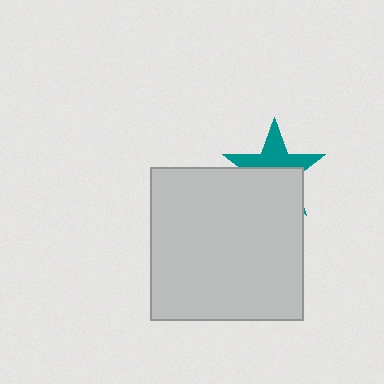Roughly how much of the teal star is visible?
About half of it is visible (roughly 49%).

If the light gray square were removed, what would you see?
You would see the complete teal star.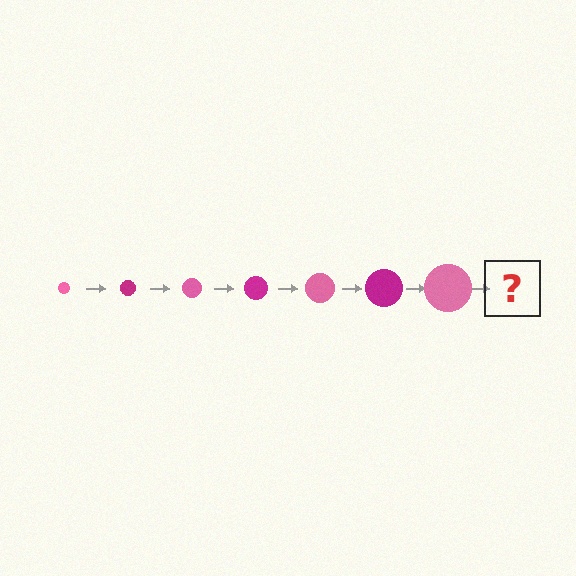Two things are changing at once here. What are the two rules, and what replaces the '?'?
The two rules are that the circle grows larger each step and the color cycles through pink and magenta. The '?' should be a magenta circle, larger than the previous one.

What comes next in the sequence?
The next element should be a magenta circle, larger than the previous one.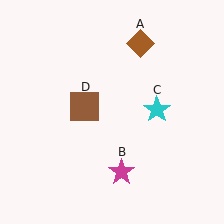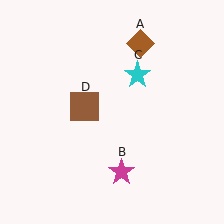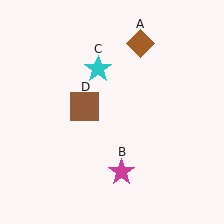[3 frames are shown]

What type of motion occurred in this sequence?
The cyan star (object C) rotated counterclockwise around the center of the scene.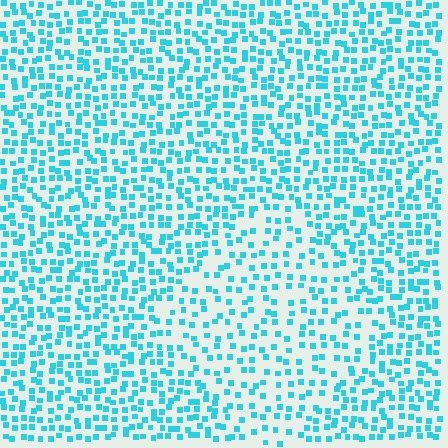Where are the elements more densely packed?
The elements are more densely packed outside the diamond boundary.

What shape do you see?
I see a diamond.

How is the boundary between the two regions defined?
The boundary is defined by a change in element density (approximately 1.6x ratio). All elements are the same color, size, and shape.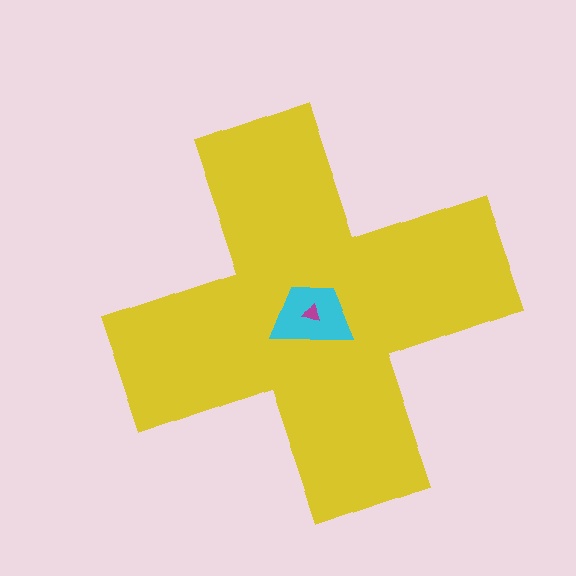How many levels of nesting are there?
3.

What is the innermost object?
The magenta triangle.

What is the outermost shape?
The yellow cross.